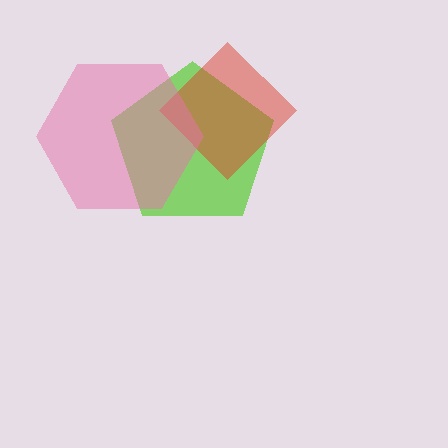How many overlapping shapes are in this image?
There are 3 overlapping shapes in the image.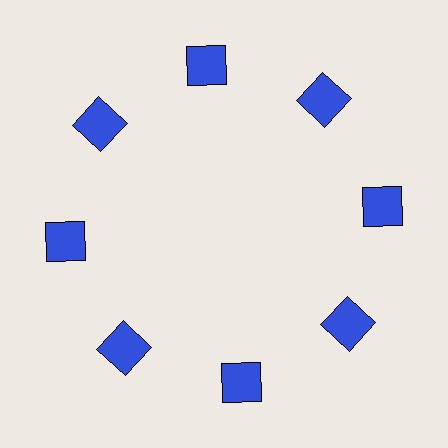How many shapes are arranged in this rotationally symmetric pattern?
There are 8 shapes, arranged in 8 groups of 1.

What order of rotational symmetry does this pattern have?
This pattern has 8-fold rotational symmetry.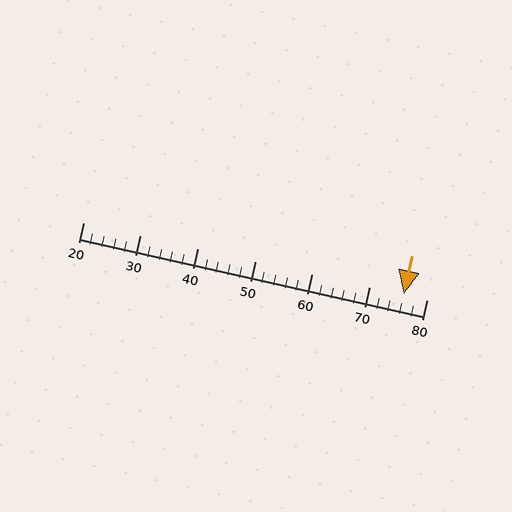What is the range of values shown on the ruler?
The ruler shows values from 20 to 80.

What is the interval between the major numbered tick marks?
The major tick marks are spaced 10 units apart.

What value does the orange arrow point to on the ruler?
The orange arrow points to approximately 76.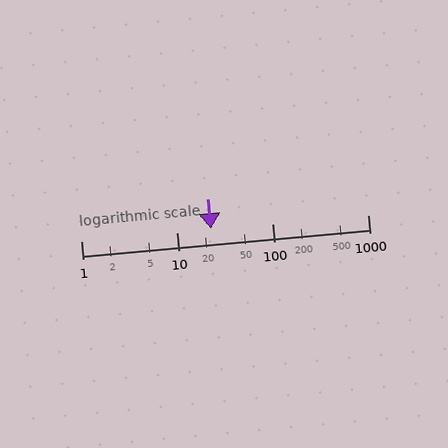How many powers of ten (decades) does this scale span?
The scale spans 3 decades, from 1 to 1000.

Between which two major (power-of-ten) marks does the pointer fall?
The pointer is between 10 and 100.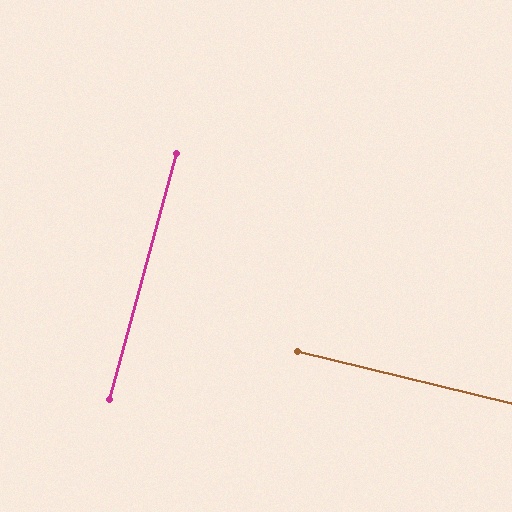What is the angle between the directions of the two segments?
Approximately 88 degrees.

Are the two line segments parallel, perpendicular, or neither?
Perpendicular — they meet at approximately 88°.